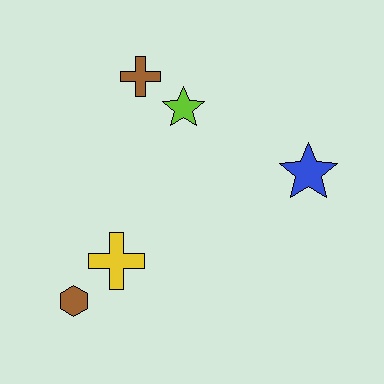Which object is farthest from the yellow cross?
The blue star is farthest from the yellow cross.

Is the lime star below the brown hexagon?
No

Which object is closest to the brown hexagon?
The yellow cross is closest to the brown hexagon.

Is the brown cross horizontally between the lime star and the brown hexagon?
Yes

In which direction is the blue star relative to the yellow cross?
The blue star is to the right of the yellow cross.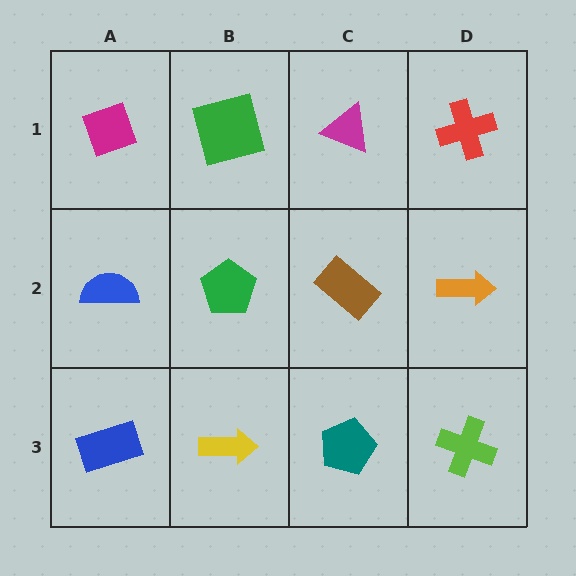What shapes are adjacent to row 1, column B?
A green pentagon (row 2, column B), a magenta diamond (row 1, column A), a magenta triangle (row 1, column C).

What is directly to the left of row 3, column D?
A teal pentagon.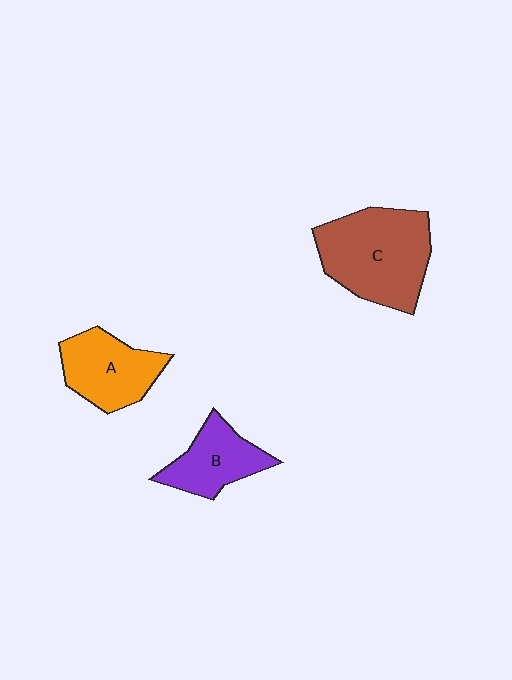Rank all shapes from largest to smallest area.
From largest to smallest: C (brown), A (orange), B (purple).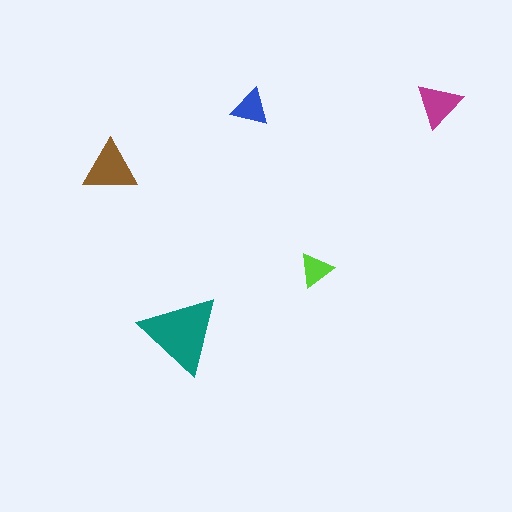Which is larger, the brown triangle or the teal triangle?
The teal one.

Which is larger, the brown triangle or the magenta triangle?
The brown one.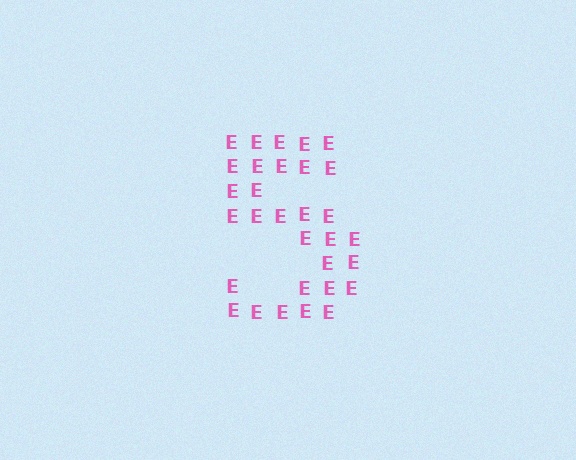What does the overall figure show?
The overall figure shows the digit 5.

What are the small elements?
The small elements are letter E's.